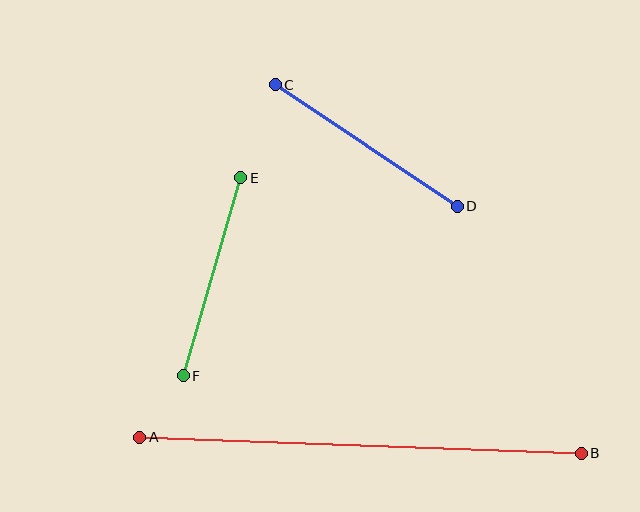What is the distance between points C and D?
The distance is approximately 219 pixels.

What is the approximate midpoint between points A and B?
The midpoint is at approximately (360, 445) pixels.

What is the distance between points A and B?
The distance is approximately 442 pixels.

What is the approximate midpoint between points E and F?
The midpoint is at approximately (212, 277) pixels.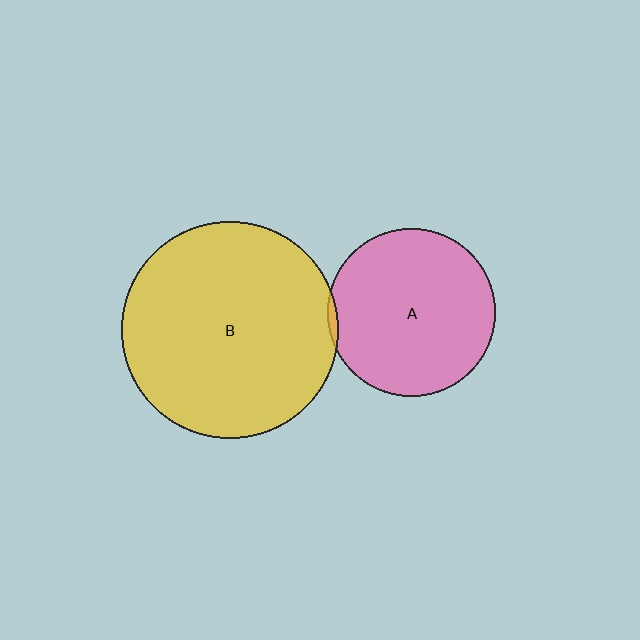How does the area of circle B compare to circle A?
Approximately 1.7 times.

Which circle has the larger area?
Circle B (yellow).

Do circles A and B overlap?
Yes.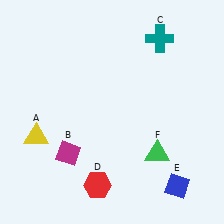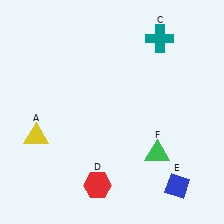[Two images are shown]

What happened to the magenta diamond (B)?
The magenta diamond (B) was removed in Image 2. It was in the bottom-left area of Image 1.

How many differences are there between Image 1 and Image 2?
There is 1 difference between the two images.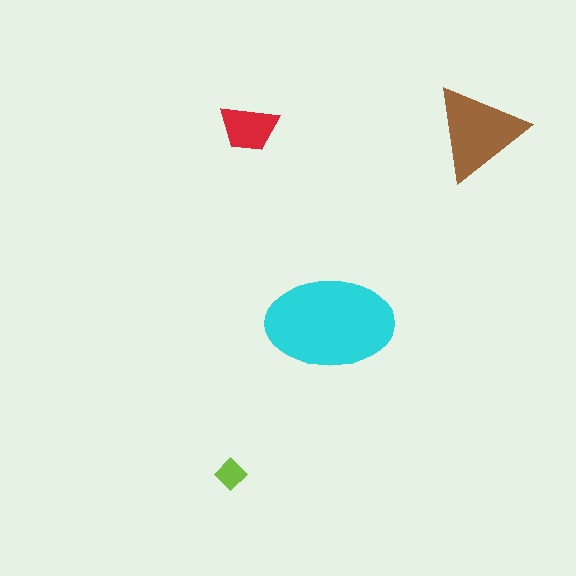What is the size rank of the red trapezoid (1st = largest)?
3rd.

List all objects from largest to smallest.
The cyan ellipse, the brown triangle, the red trapezoid, the lime diamond.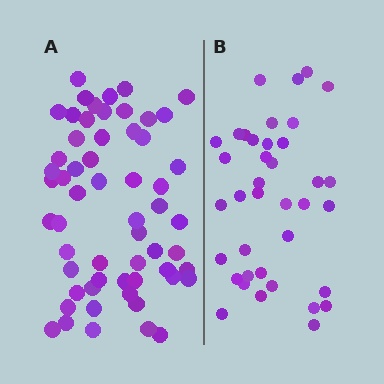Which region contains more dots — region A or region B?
Region A (the left region) has more dots.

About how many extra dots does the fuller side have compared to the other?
Region A has approximately 20 more dots than region B.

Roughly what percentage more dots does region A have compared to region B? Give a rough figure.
About 55% more.